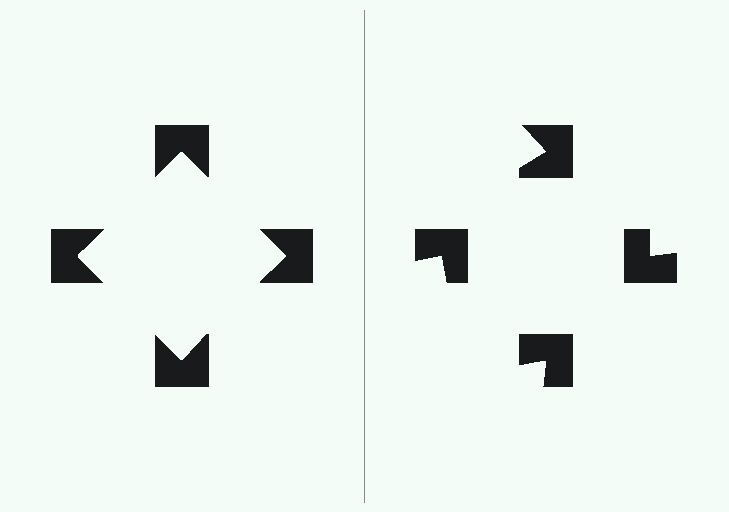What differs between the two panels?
The notched squares are positioned identically on both sides; only the wedge orientations differ. On the left they align to a square; on the right they are misaligned.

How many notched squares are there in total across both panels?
8 — 4 on each side.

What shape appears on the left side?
An illusory square.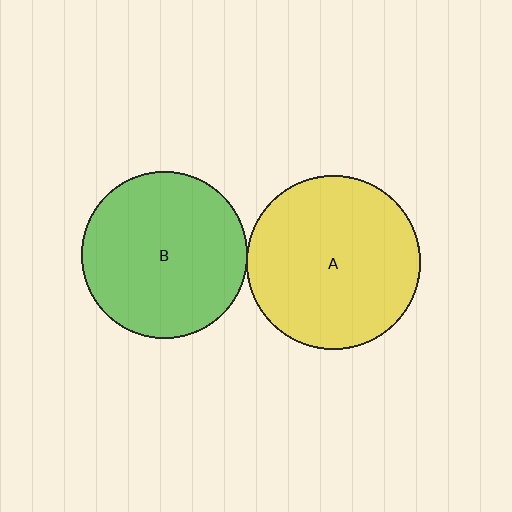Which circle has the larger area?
Circle A (yellow).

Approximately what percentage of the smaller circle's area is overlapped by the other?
Approximately 5%.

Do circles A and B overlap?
Yes.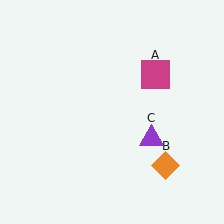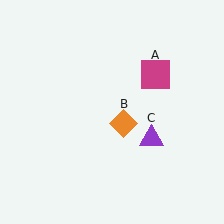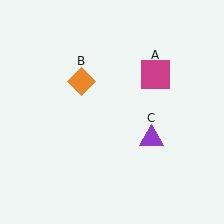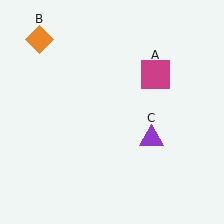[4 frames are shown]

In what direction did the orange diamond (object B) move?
The orange diamond (object B) moved up and to the left.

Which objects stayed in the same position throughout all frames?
Magenta square (object A) and purple triangle (object C) remained stationary.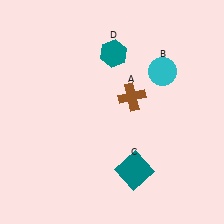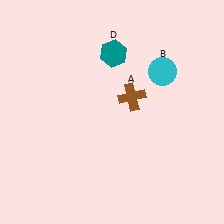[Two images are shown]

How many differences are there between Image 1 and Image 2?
There is 1 difference between the two images.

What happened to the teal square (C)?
The teal square (C) was removed in Image 2. It was in the bottom-right area of Image 1.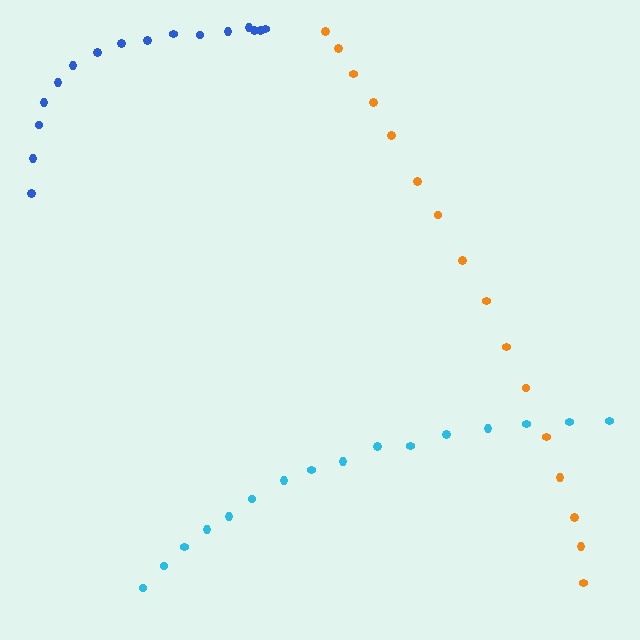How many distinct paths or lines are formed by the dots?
There are 3 distinct paths.